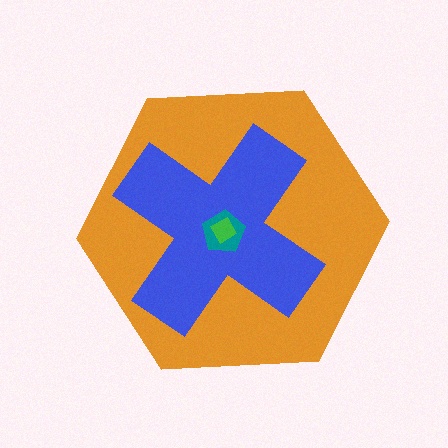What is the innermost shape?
The green diamond.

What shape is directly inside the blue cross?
The teal pentagon.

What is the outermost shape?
The orange hexagon.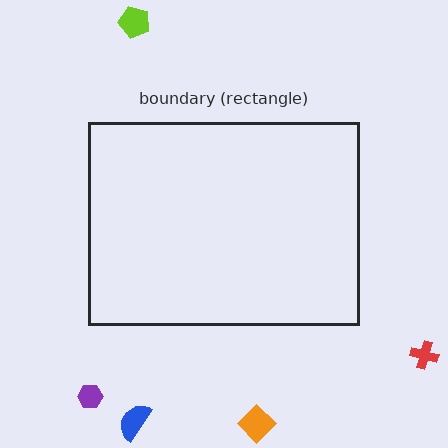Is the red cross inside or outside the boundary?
Outside.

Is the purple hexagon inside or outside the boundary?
Outside.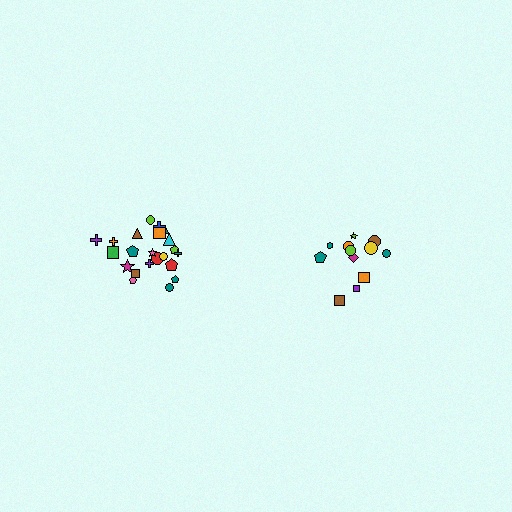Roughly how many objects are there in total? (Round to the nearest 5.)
Roughly 35 objects in total.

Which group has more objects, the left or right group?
The left group.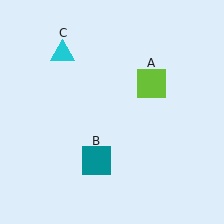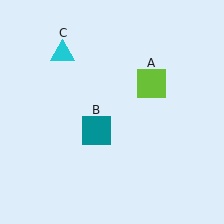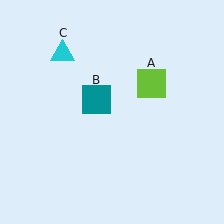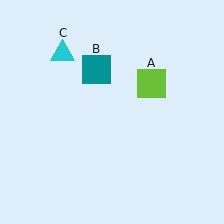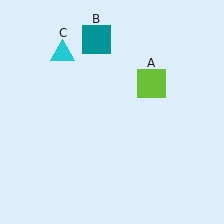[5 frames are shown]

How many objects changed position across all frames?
1 object changed position: teal square (object B).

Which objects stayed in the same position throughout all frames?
Lime square (object A) and cyan triangle (object C) remained stationary.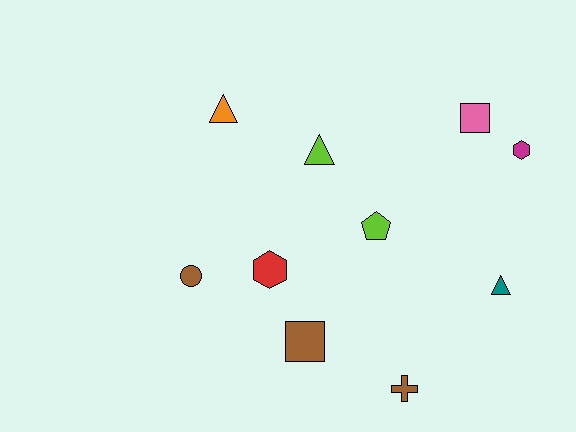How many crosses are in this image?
There is 1 cross.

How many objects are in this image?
There are 10 objects.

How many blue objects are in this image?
There are no blue objects.